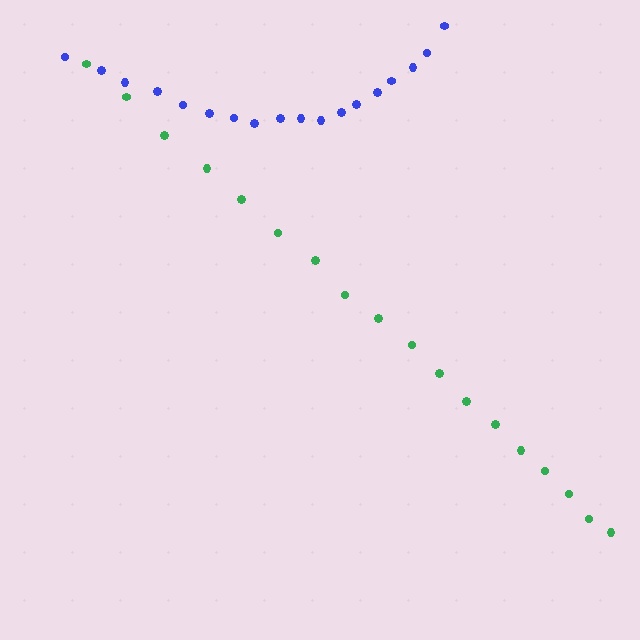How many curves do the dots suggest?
There are 2 distinct paths.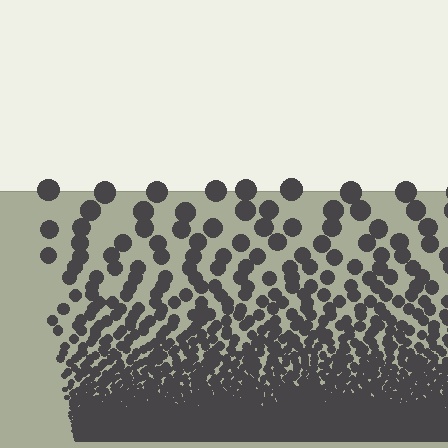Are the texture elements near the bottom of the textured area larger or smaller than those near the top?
Smaller. The gradient is inverted — elements near the bottom are smaller and denser.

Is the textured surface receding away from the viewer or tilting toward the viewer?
The surface appears to tilt toward the viewer. Texture elements get larger and sparser toward the top.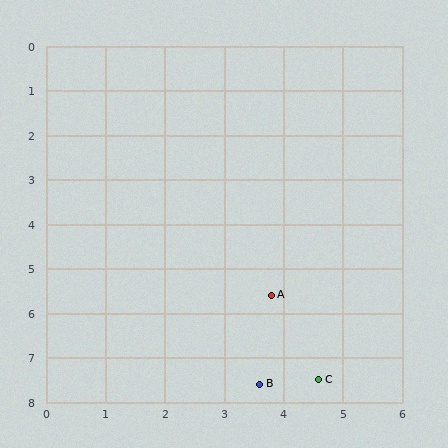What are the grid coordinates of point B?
Point B is at approximately (3.6, 7.6).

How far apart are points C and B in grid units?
Points C and B are about 1.0 grid units apart.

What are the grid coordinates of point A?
Point A is at approximately (3.8, 5.6).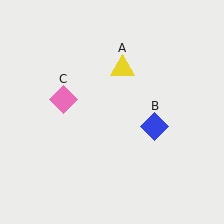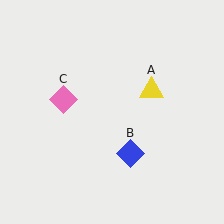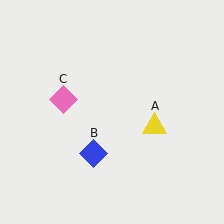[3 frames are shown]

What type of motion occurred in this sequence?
The yellow triangle (object A), blue diamond (object B) rotated clockwise around the center of the scene.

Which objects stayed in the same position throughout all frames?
Pink diamond (object C) remained stationary.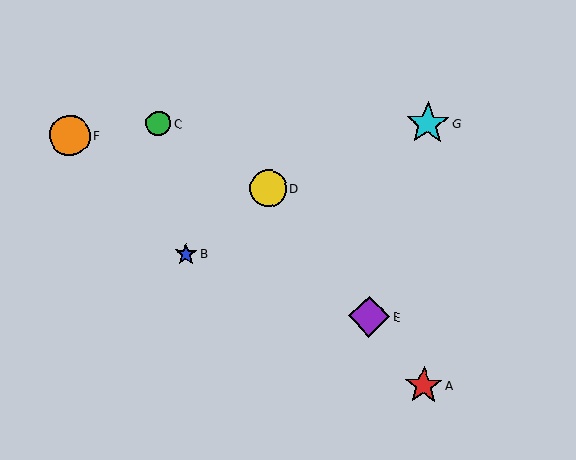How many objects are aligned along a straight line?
3 objects (A, D, E) are aligned along a straight line.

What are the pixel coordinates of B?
Object B is at (186, 254).